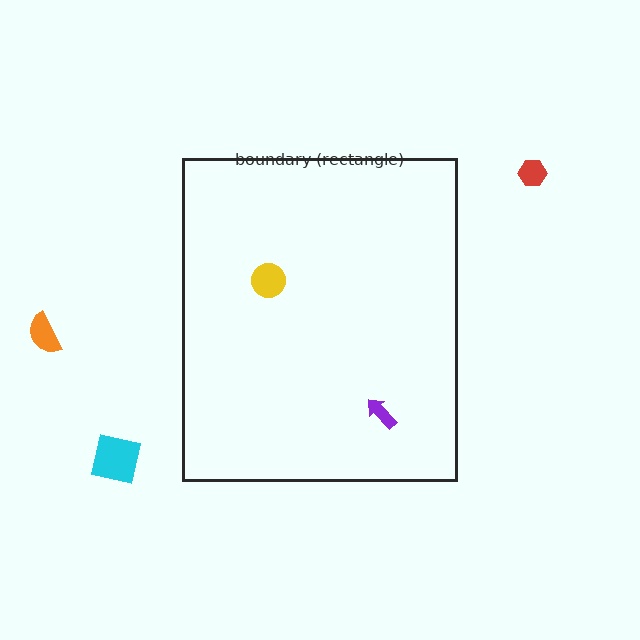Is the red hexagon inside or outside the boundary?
Outside.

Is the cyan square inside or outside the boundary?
Outside.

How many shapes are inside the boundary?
2 inside, 3 outside.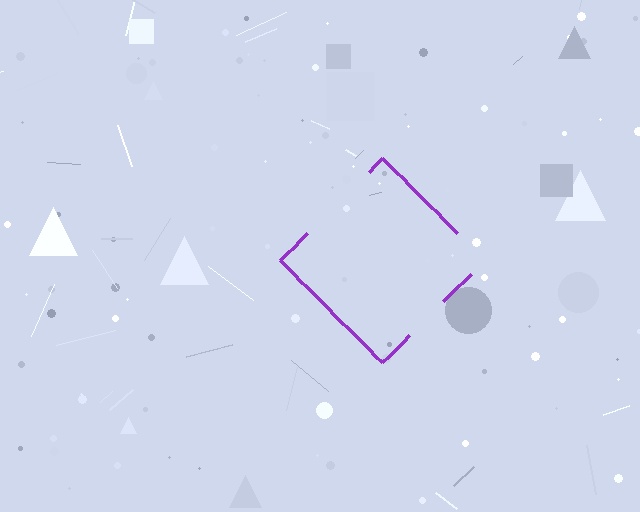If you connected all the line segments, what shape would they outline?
They would outline a diamond.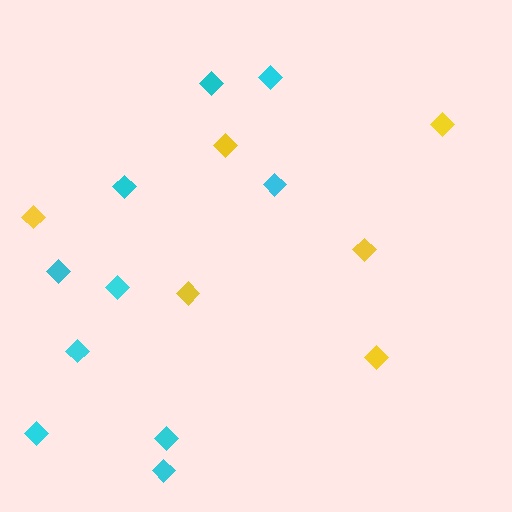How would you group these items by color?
There are 2 groups: one group of cyan diamonds (10) and one group of yellow diamonds (6).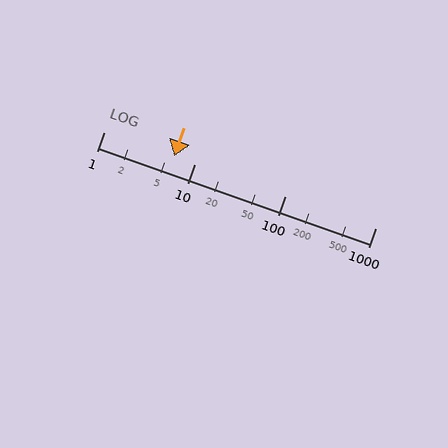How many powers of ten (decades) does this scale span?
The scale spans 3 decades, from 1 to 1000.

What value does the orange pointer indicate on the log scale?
The pointer indicates approximately 6.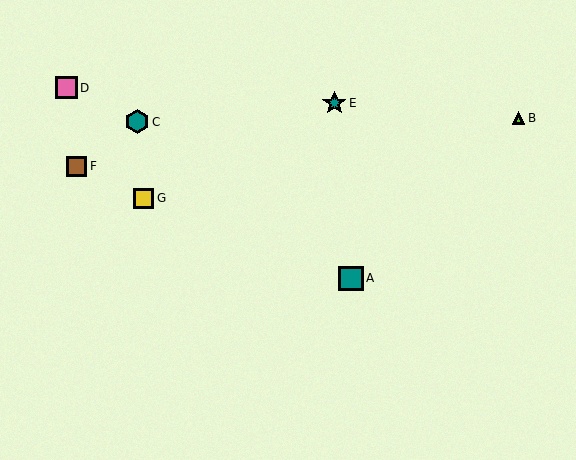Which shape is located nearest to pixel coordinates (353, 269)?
The teal square (labeled A) at (351, 278) is nearest to that location.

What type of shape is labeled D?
Shape D is a pink square.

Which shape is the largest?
The teal square (labeled A) is the largest.